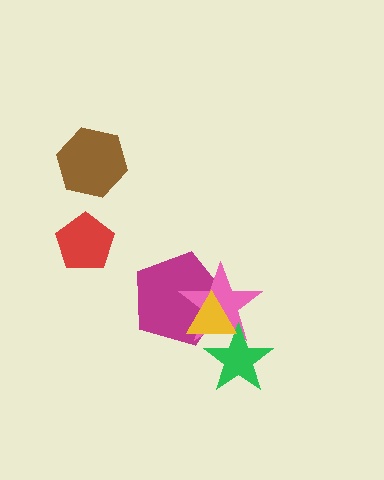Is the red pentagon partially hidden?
No, no other shape covers it.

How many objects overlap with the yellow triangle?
3 objects overlap with the yellow triangle.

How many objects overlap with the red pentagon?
0 objects overlap with the red pentagon.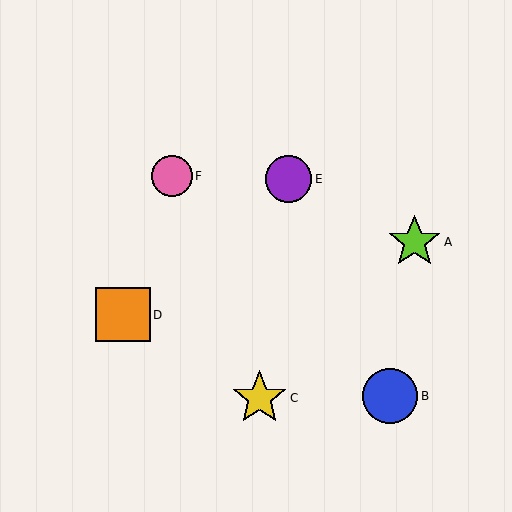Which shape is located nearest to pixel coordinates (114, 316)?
The orange square (labeled D) at (123, 315) is nearest to that location.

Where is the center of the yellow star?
The center of the yellow star is at (259, 398).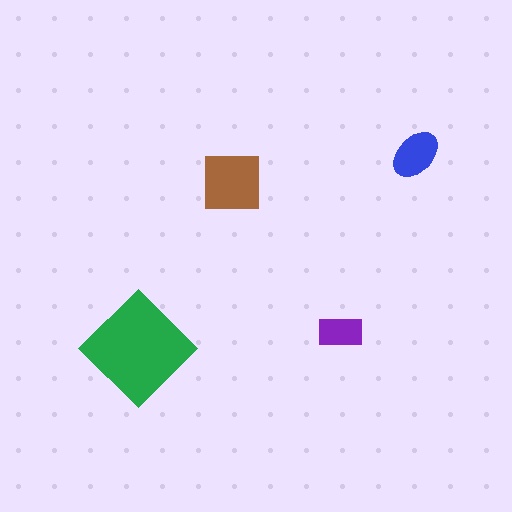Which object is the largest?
The green diamond.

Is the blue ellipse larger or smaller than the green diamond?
Smaller.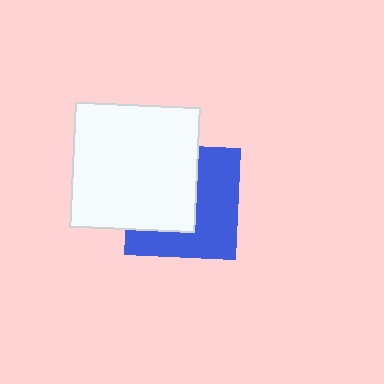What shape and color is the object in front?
The object in front is a white square.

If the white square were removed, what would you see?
You would see the complete blue square.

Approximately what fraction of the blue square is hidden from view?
Roughly 49% of the blue square is hidden behind the white square.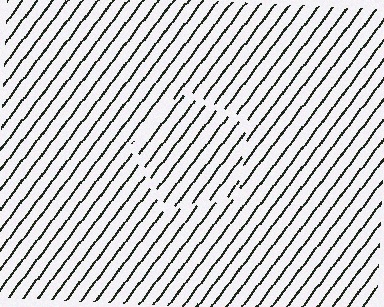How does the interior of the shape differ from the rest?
The interior of the shape contains the same grating, shifted by half a period — the contour is defined by the phase discontinuity where line-ends from the inner and outer gratings abut.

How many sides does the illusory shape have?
5 sides — the line-ends trace a pentagon.